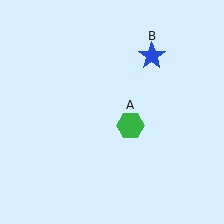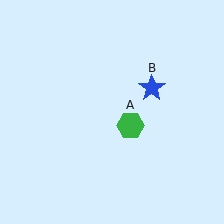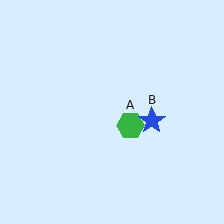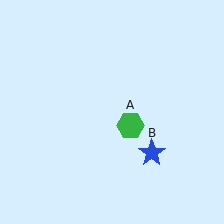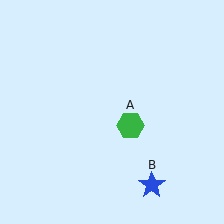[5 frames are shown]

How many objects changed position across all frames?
1 object changed position: blue star (object B).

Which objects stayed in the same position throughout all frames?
Green hexagon (object A) remained stationary.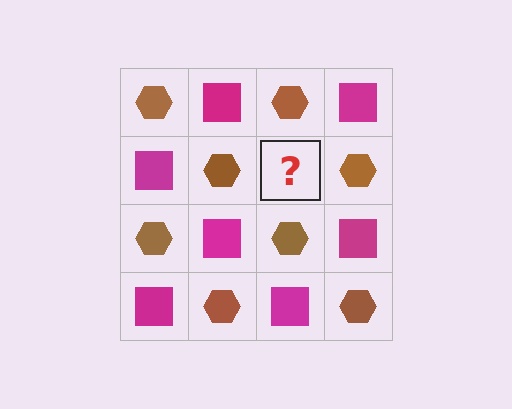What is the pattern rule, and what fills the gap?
The rule is that it alternates brown hexagon and magenta square in a checkerboard pattern. The gap should be filled with a magenta square.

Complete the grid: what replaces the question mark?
The question mark should be replaced with a magenta square.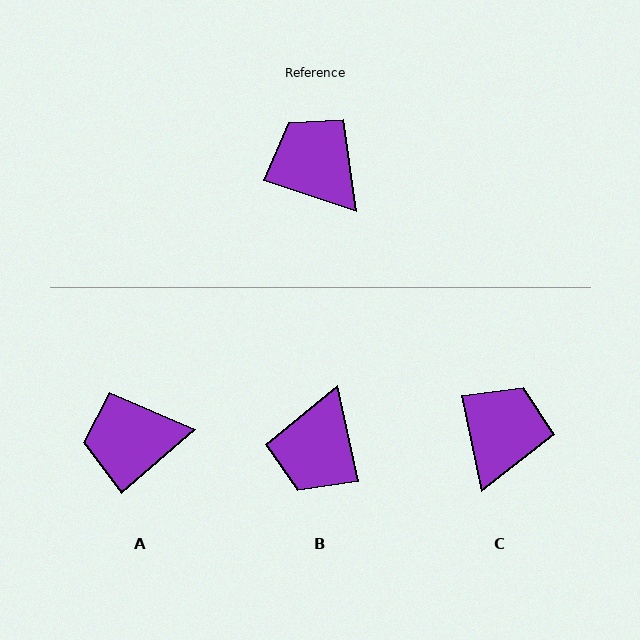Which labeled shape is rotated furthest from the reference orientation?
B, about 121 degrees away.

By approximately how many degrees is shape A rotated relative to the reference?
Approximately 60 degrees counter-clockwise.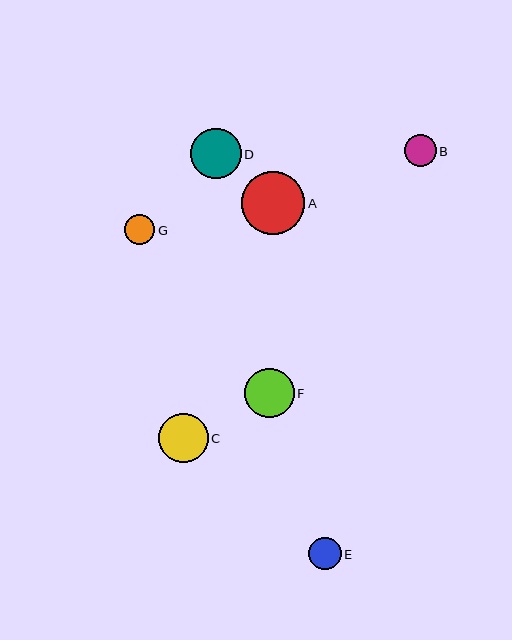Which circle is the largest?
Circle A is the largest with a size of approximately 63 pixels.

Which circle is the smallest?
Circle G is the smallest with a size of approximately 31 pixels.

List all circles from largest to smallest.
From largest to smallest: A, D, F, C, E, B, G.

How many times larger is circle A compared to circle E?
Circle A is approximately 2.0 times the size of circle E.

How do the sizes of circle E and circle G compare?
Circle E and circle G are approximately the same size.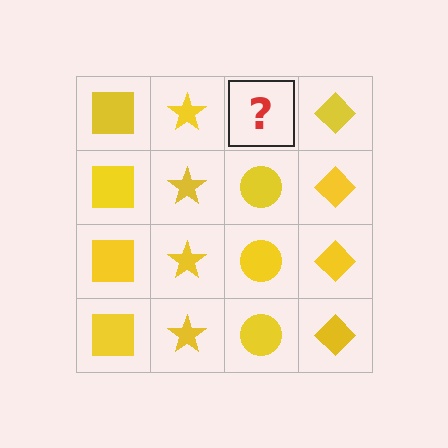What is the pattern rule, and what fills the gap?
The rule is that each column has a consistent shape. The gap should be filled with a yellow circle.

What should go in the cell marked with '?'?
The missing cell should contain a yellow circle.